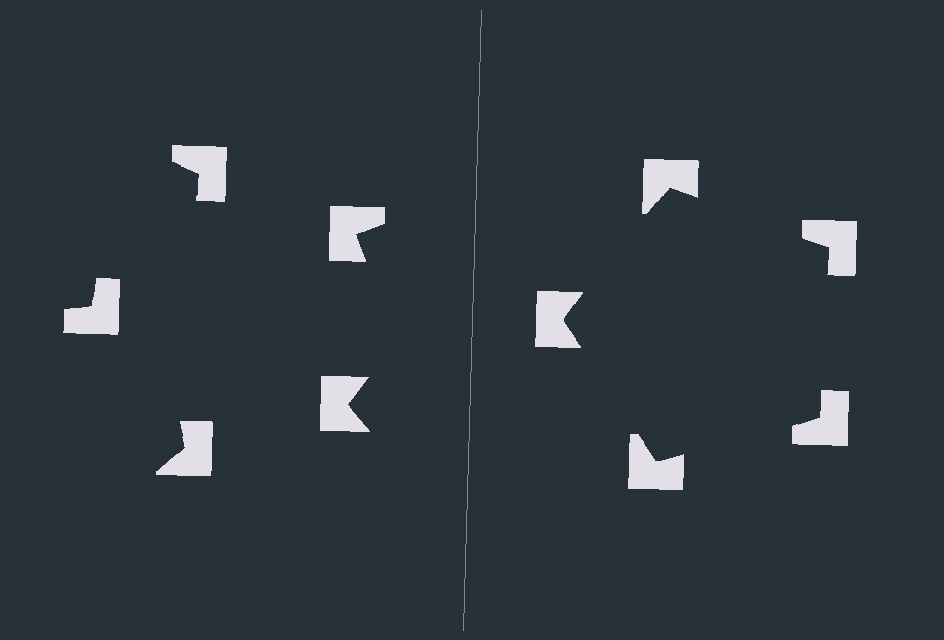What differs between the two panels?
The notched squares are positioned identically on both sides; only the wedge orientations differ. On the right they align to a pentagon; on the left they are misaligned.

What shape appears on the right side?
An illusory pentagon.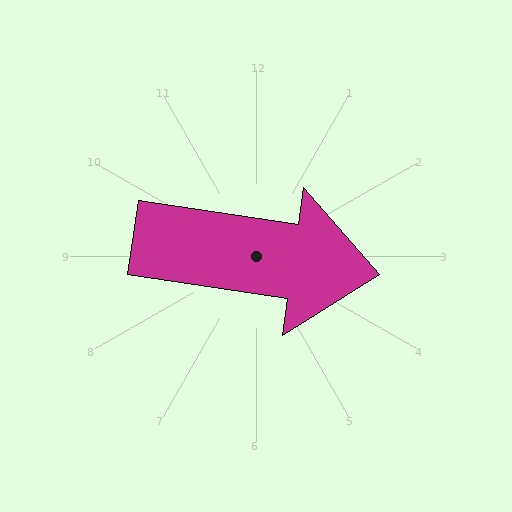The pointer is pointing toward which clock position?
Roughly 3 o'clock.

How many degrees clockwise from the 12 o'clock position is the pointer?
Approximately 98 degrees.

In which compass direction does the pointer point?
East.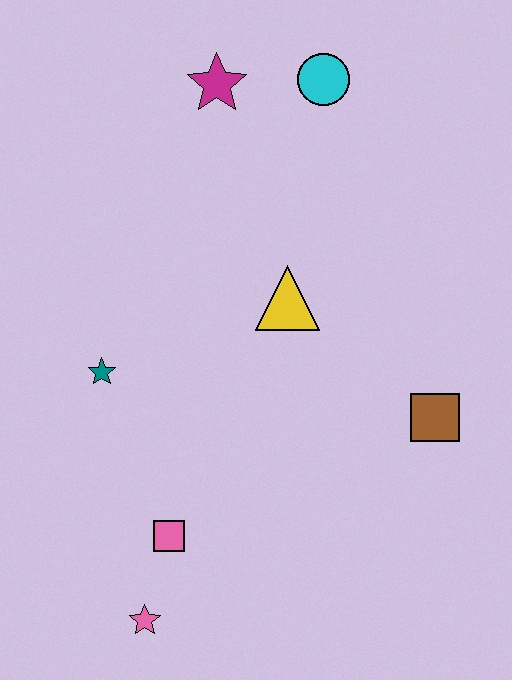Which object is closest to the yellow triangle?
The brown square is closest to the yellow triangle.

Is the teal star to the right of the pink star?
No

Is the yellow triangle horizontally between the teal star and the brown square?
Yes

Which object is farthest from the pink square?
The cyan circle is farthest from the pink square.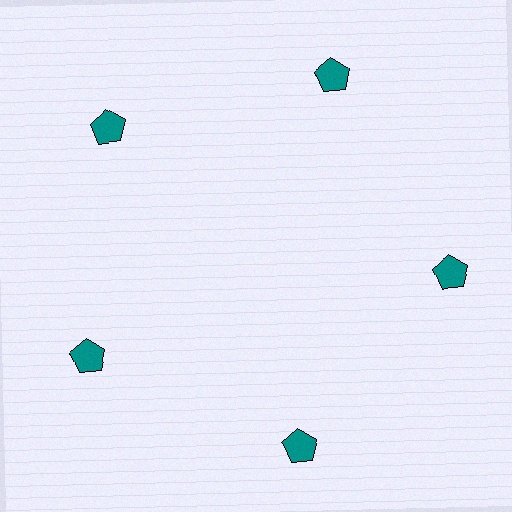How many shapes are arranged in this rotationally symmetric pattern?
There are 5 shapes, arranged in 5 groups of 1.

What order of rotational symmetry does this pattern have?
This pattern has 5-fold rotational symmetry.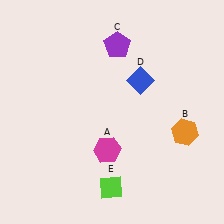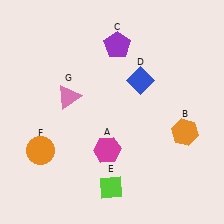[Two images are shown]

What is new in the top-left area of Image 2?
A pink triangle (G) was added in the top-left area of Image 2.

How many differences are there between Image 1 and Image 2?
There are 2 differences between the two images.